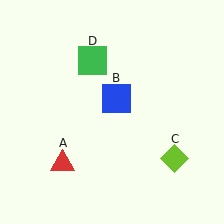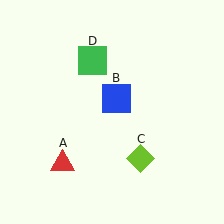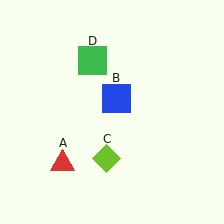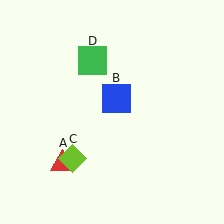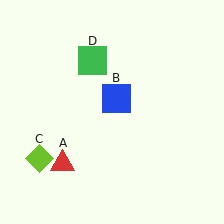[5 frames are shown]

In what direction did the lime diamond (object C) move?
The lime diamond (object C) moved left.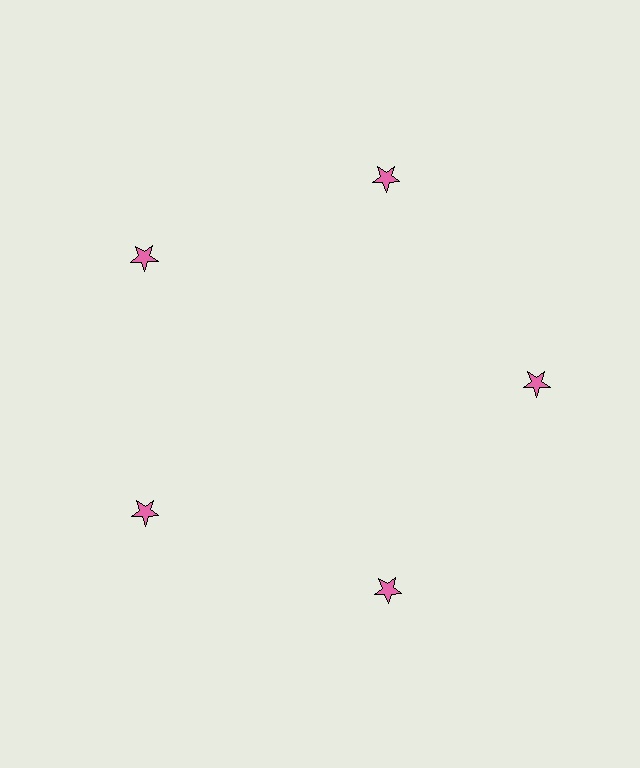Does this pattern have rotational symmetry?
Yes, this pattern has 5-fold rotational symmetry. It looks the same after rotating 72 degrees around the center.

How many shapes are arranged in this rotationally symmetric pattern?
There are 5 shapes, arranged in 5 groups of 1.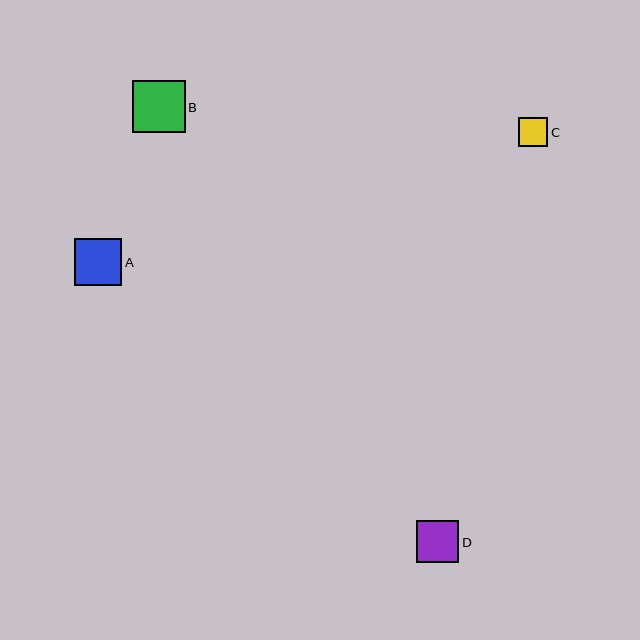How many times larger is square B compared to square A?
Square B is approximately 1.1 times the size of square A.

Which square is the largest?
Square B is the largest with a size of approximately 52 pixels.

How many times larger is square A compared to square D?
Square A is approximately 1.1 times the size of square D.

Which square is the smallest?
Square C is the smallest with a size of approximately 29 pixels.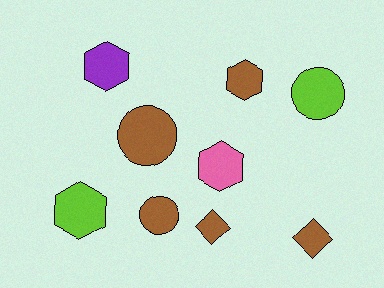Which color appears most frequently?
Brown, with 5 objects.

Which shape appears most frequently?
Hexagon, with 4 objects.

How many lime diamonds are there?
There are no lime diamonds.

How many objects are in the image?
There are 9 objects.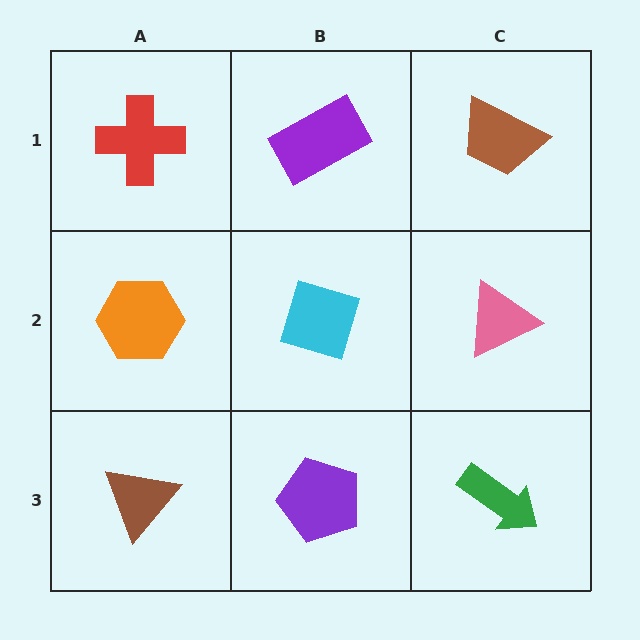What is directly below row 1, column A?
An orange hexagon.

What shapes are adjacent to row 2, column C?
A brown trapezoid (row 1, column C), a green arrow (row 3, column C), a cyan diamond (row 2, column B).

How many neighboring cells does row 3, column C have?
2.